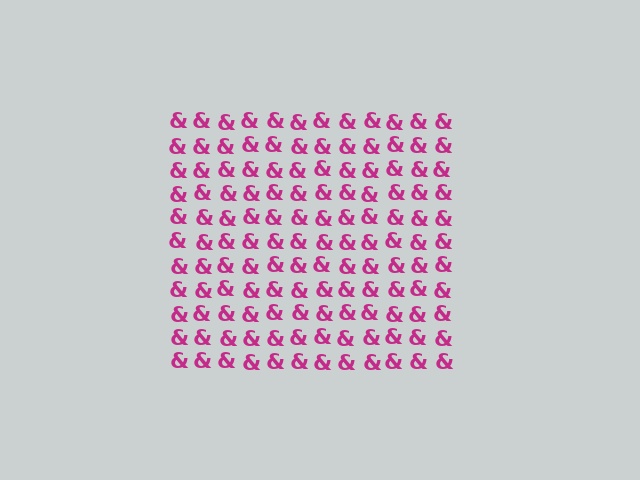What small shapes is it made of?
It is made of small ampersands.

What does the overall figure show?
The overall figure shows a square.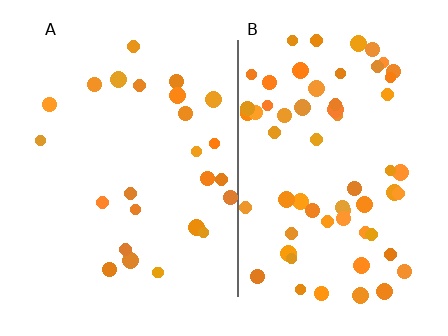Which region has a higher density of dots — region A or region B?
B (the right).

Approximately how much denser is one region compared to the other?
Approximately 2.4× — region B over region A.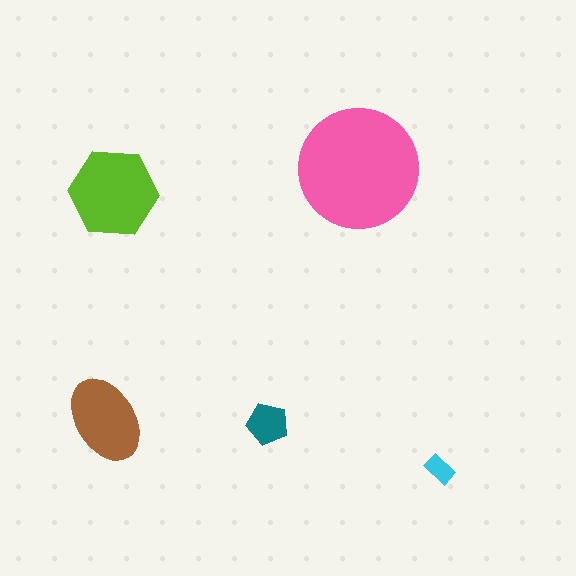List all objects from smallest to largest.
The cyan rectangle, the teal pentagon, the brown ellipse, the lime hexagon, the pink circle.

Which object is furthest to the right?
The cyan rectangle is rightmost.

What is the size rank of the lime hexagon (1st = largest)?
2nd.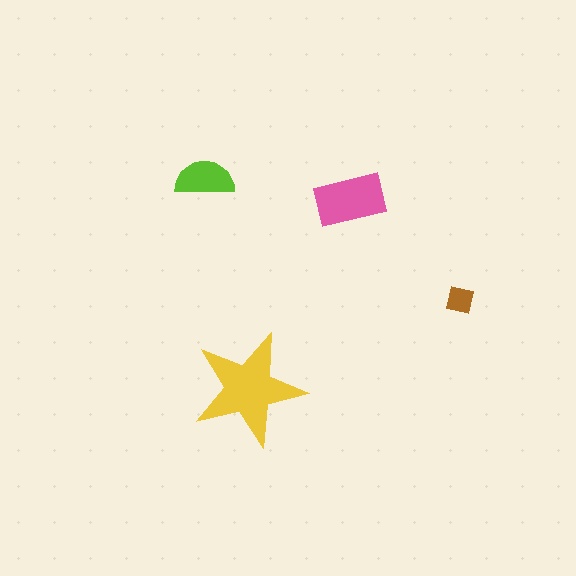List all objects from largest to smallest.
The yellow star, the pink rectangle, the lime semicircle, the brown square.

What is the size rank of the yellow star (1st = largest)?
1st.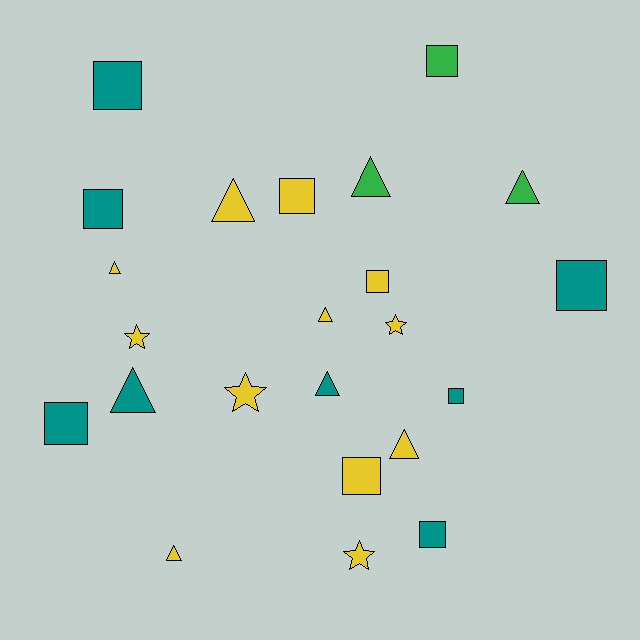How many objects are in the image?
There are 23 objects.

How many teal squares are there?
There are 6 teal squares.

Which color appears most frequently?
Yellow, with 12 objects.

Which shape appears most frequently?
Square, with 10 objects.